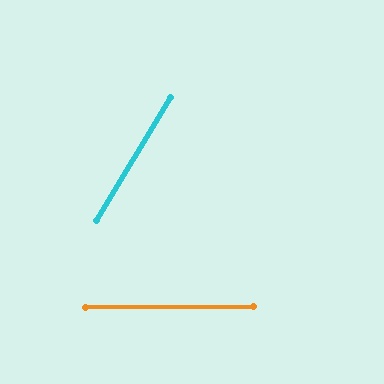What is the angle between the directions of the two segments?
Approximately 59 degrees.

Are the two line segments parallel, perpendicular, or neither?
Neither parallel nor perpendicular — they differ by about 59°.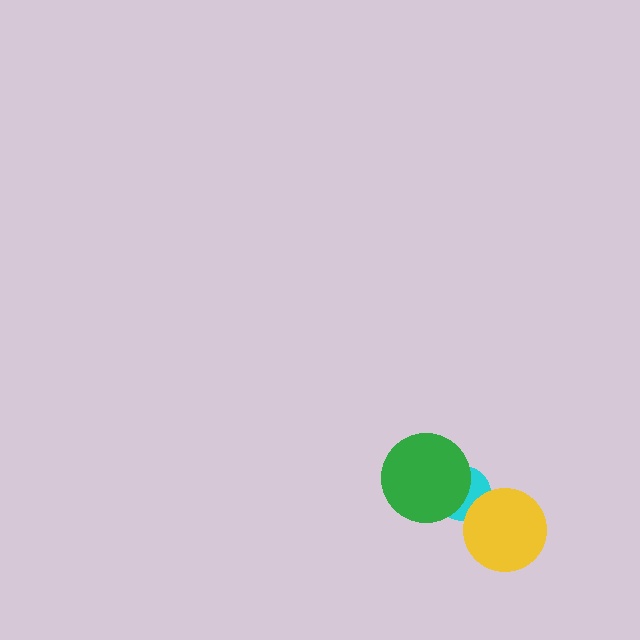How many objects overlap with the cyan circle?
2 objects overlap with the cyan circle.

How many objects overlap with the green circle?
1 object overlaps with the green circle.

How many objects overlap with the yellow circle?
1 object overlaps with the yellow circle.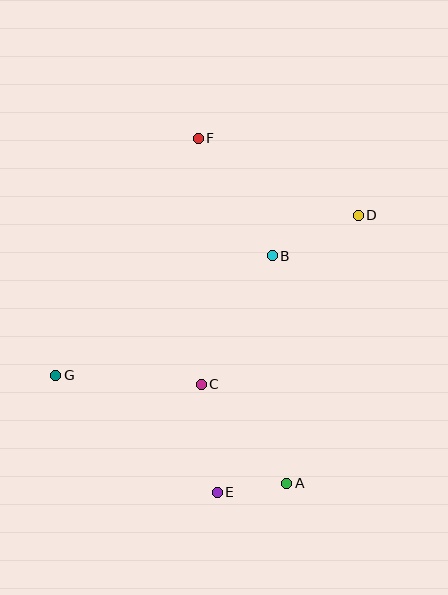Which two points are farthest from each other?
Points A and F are farthest from each other.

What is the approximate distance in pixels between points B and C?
The distance between B and C is approximately 147 pixels.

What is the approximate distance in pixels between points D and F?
The distance between D and F is approximately 178 pixels.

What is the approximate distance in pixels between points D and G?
The distance between D and G is approximately 342 pixels.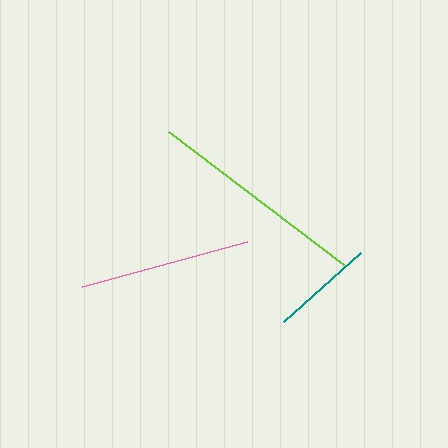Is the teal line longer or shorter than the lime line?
The lime line is longer than the teal line.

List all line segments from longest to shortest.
From longest to shortest: lime, pink, teal.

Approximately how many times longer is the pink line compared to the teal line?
The pink line is approximately 1.7 times the length of the teal line.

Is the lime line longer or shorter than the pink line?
The lime line is longer than the pink line.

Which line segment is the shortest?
The teal line is the shortest at approximately 103 pixels.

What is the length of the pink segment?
The pink segment is approximately 171 pixels long.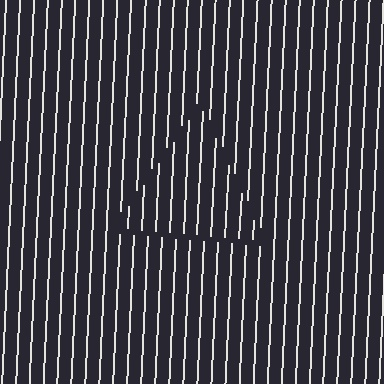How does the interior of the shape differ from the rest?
The interior of the shape contains the same grating, shifted by half a period — the contour is defined by the phase discontinuity where line-ends from the inner and outer gratings abut.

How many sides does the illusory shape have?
3 sides — the line-ends trace a triangle.